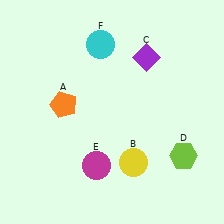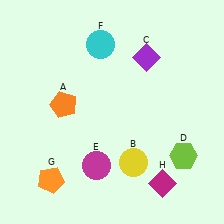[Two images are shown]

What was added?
An orange pentagon (G), a magenta diamond (H) were added in Image 2.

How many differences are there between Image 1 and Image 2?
There are 2 differences between the two images.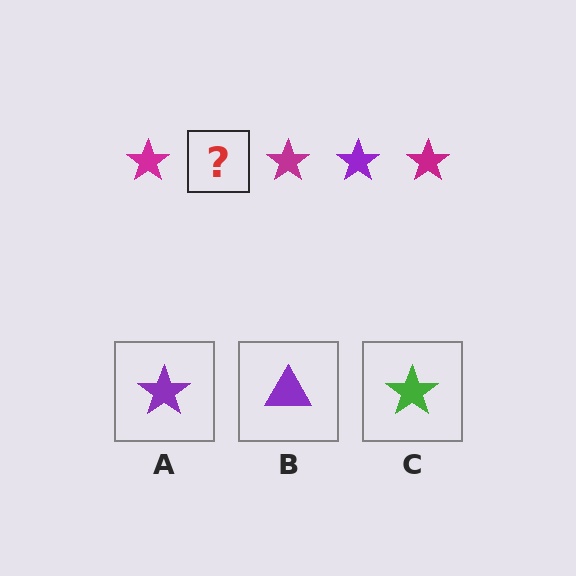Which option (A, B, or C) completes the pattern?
A.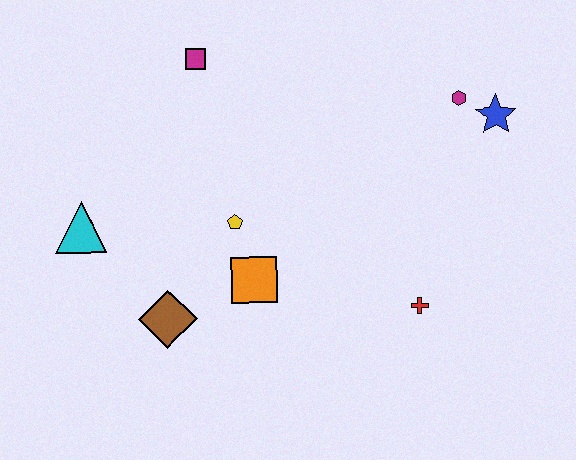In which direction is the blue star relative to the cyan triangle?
The blue star is to the right of the cyan triangle.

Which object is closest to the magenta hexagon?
The blue star is closest to the magenta hexagon.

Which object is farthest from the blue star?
The cyan triangle is farthest from the blue star.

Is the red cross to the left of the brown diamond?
No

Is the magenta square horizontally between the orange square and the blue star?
No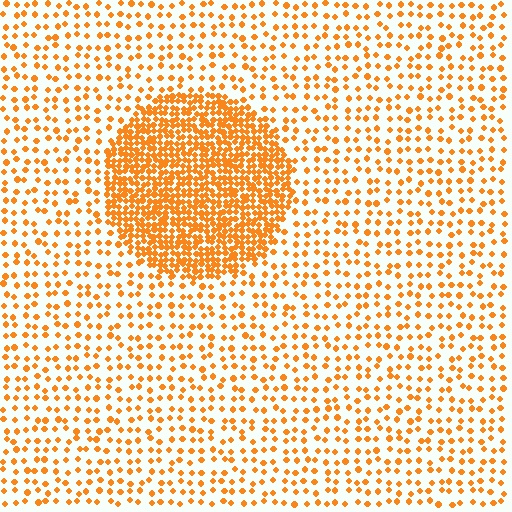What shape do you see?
I see a circle.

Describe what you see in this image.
The image contains small orange elements arranged at two different densities. A circle-shaped region is visible where the elements are more densely packed than the surrounding area.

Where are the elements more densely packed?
The elements are more densely packed inside the circle boundary.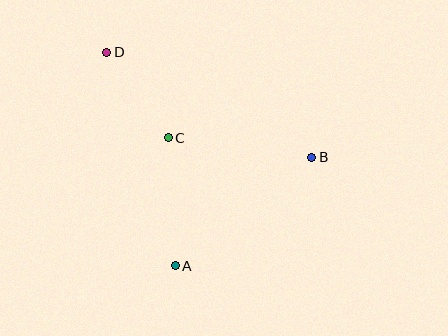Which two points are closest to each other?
Points C and D are closest to each other.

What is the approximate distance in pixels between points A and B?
The distance between A and B is approximately 174 pixels.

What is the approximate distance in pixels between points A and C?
The distance between A and C is approximately 128 pixels.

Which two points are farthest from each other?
Points B and D are farthest from each other.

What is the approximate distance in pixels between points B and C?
The distance between B and C is approximately 145 pixels.